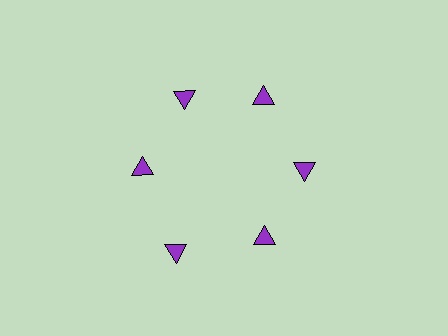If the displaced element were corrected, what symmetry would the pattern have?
It would have 6-fold rotational symmetry — the pattern would map onto itself every 60 degrees.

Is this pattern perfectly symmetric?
No. The 6 purple triangles are arranged in a ring, but one element near the 7 o'clock position is pushed outward from the center, breaking the 6-fold rotational symmetry.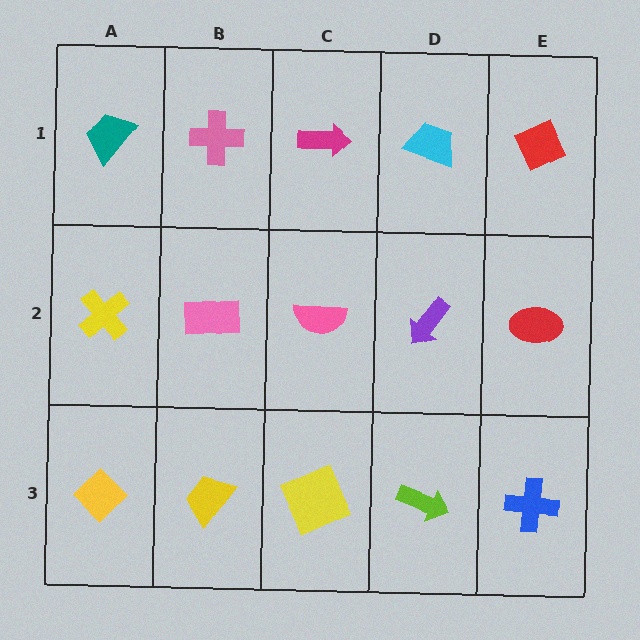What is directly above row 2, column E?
A red diamond.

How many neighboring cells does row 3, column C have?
3.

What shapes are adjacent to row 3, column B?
A pink rectangle (row 2, column B), a yellow diamond (row 3, column A), a yellow square (row 3, column C).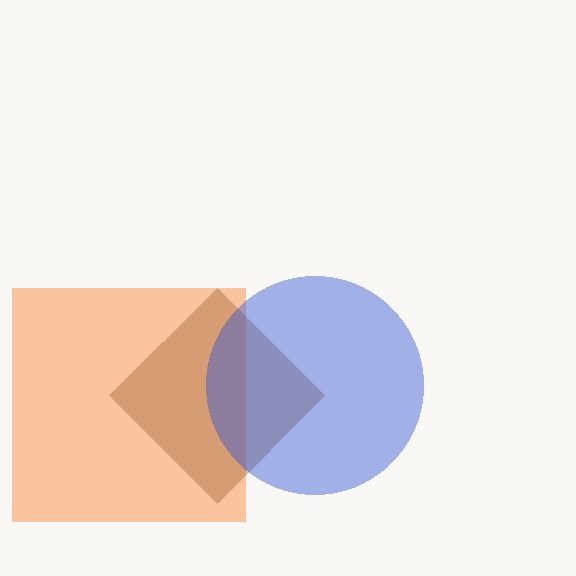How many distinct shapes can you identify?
There are 3 distinct shapes: an orange square, a brown diamond, a blue circle.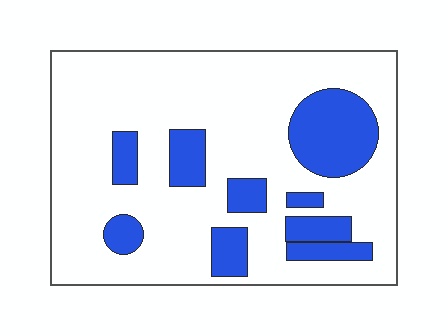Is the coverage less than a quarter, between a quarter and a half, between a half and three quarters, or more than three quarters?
Less than a quarter.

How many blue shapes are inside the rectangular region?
9.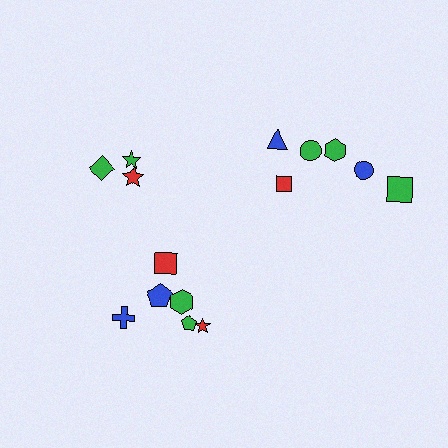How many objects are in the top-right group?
There are 6 objects.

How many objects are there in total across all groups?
There are 15 objects.